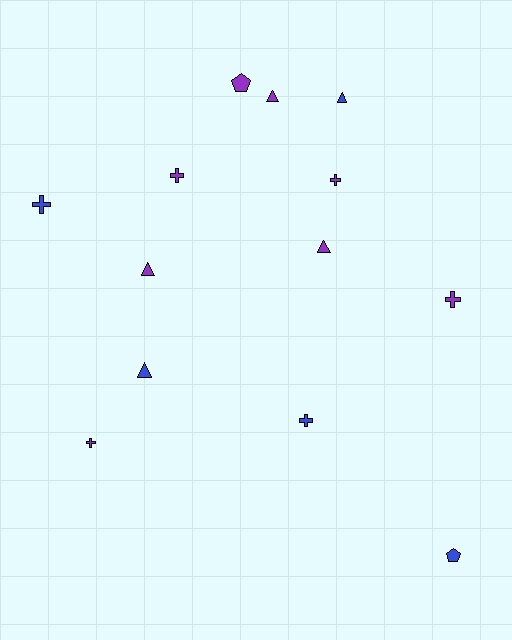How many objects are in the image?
There are 13 objects.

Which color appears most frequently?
Purple, with 8 objects.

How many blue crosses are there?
There are 2 blue crosses.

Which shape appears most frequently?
Cross, with 6 objects.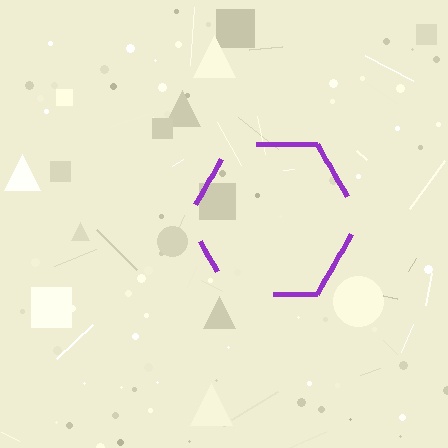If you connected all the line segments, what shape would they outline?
They would outline a hexagon.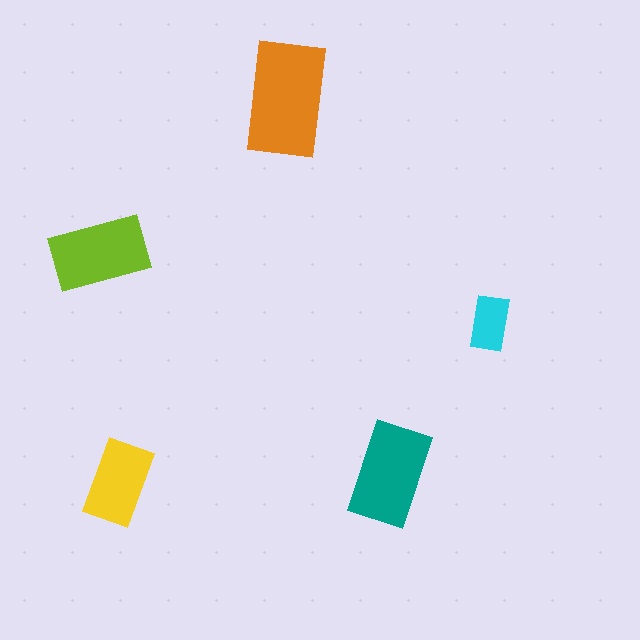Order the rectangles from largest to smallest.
the orange one, the teal one, the lime one, the yellow one, the cyan one.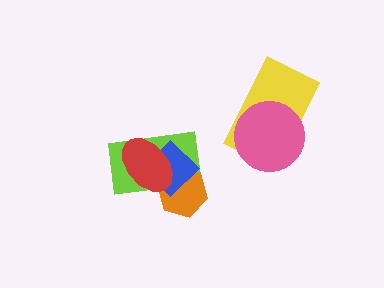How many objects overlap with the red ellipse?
3 objects overlap with the red ellipse.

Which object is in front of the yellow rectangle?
The pink circle is in front of the yellow rectangle.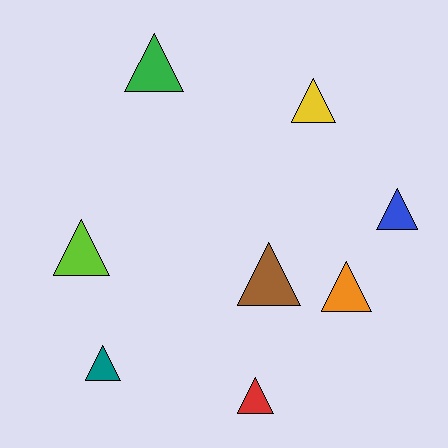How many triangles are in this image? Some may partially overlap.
There are 8 triangles.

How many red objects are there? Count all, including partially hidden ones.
There is 1 red object.